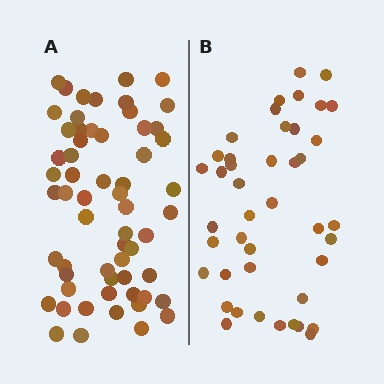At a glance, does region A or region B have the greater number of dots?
Region A (the left region) has more dots.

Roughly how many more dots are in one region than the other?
Region A has approximately 15 more dots than region B.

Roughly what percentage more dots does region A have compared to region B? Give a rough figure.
About 40% more.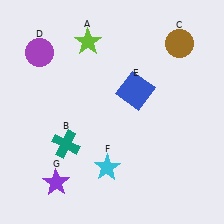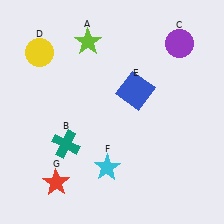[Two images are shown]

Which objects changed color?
C changed from brown to purple. D changed from purple to yellow. G changed from purple to red.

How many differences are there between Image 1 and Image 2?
There are 3 differences between the two images.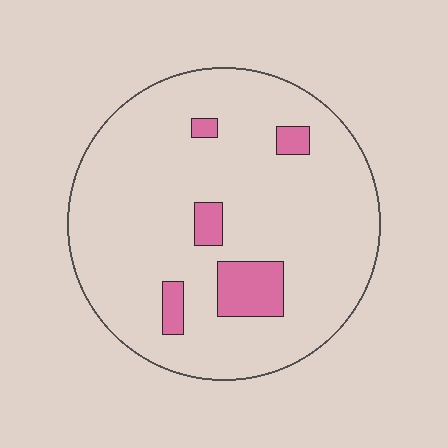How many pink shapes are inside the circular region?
5.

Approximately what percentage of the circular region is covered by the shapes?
Approximately 10%.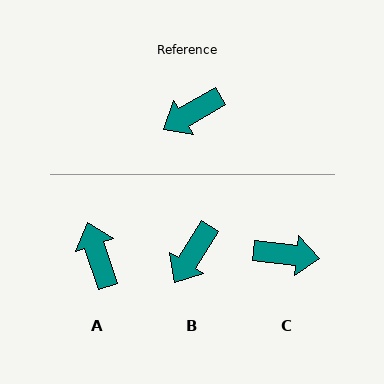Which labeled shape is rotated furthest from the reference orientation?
C, about 143 degrees away.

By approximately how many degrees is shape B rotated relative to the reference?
Approximately 28 degrees counter-clockwise.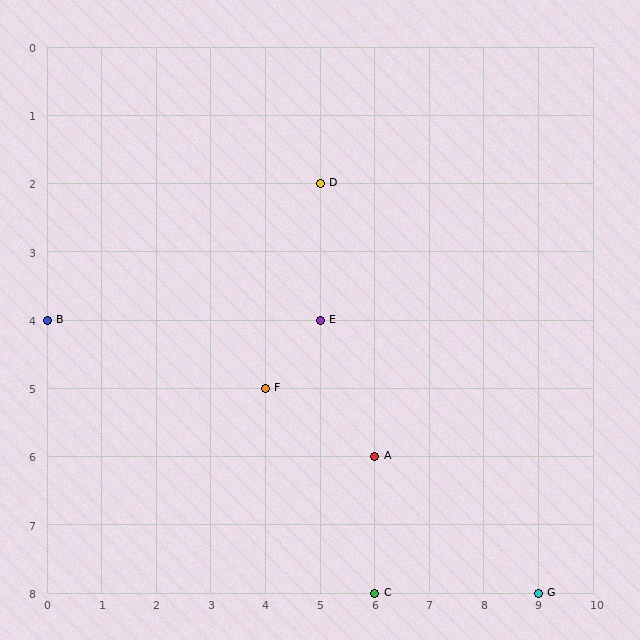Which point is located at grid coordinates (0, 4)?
Point B is at (0, 4).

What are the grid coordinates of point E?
Point E is at grid coordinates (5, 4).